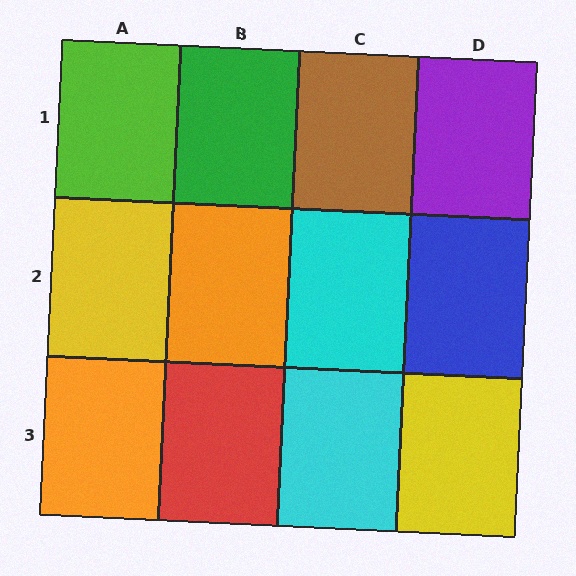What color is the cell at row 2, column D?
Blue.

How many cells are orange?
2 cells are orange.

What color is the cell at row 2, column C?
Cyan.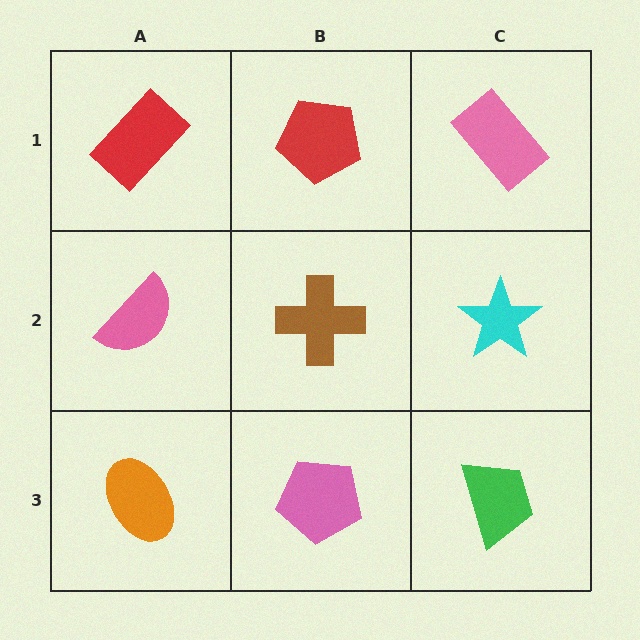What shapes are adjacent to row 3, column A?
A pink semicircle (row 2, column A), a pink pentagon (row 3, column B).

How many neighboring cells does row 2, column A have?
3.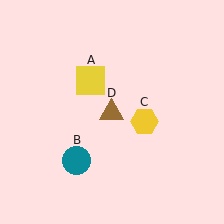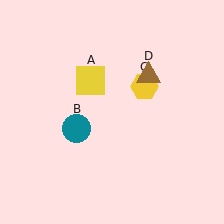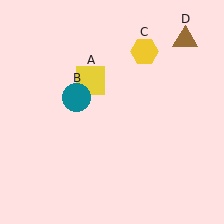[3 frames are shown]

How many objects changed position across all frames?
3 objects changed position: teal circle (object B), yellow hexagon (object C), brown triangle (object D).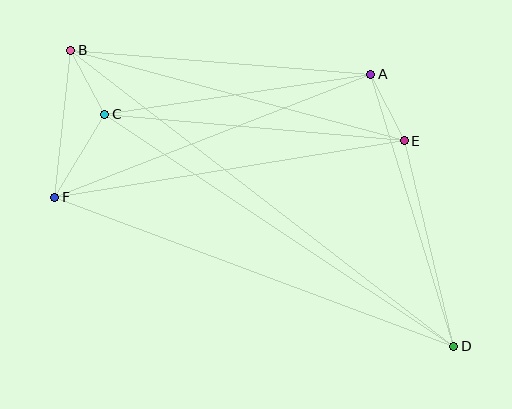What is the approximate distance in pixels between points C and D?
The distance between C and D is approximately 419 pixels.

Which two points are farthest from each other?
Points B and D are farthest from each other.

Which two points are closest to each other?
Points B and C are closest to each other.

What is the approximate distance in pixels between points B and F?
The distance between B and F is approximately 148 pixels.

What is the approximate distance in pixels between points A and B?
The distance between A and B is approximately 301 pixels.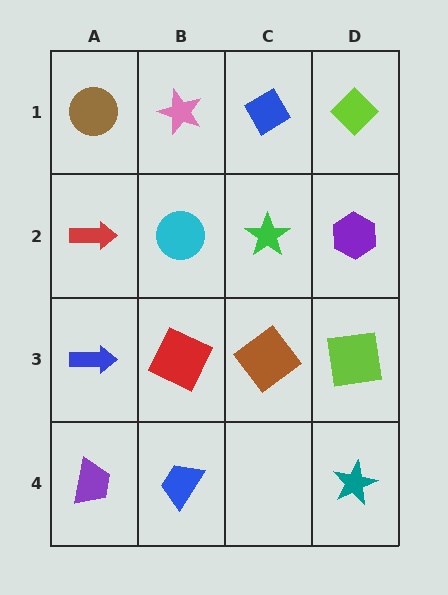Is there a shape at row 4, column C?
No, that cell is empty.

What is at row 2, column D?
A purple hexagon.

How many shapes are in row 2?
4 shapes.